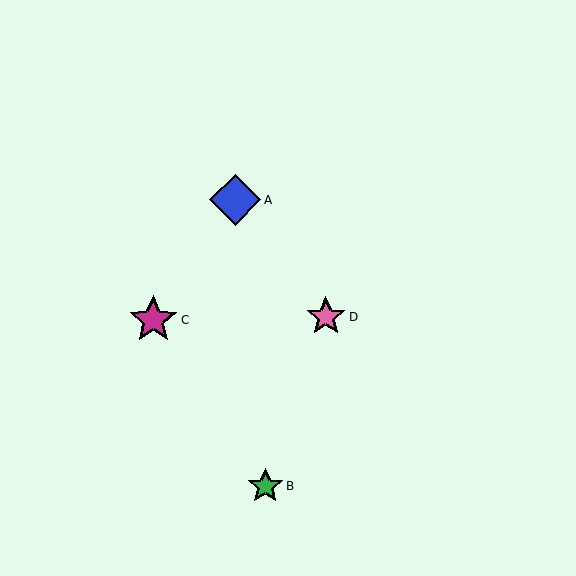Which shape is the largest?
The blue diamond (labeled A) is the largest.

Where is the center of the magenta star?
The center of the magenta star is at (153, 320).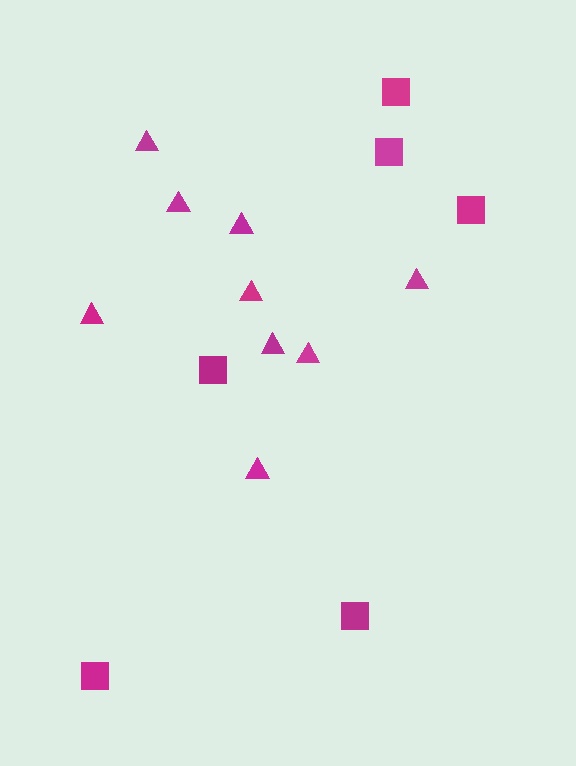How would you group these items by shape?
There are 2 groups: one group of triangles (9) and one group of squares (6).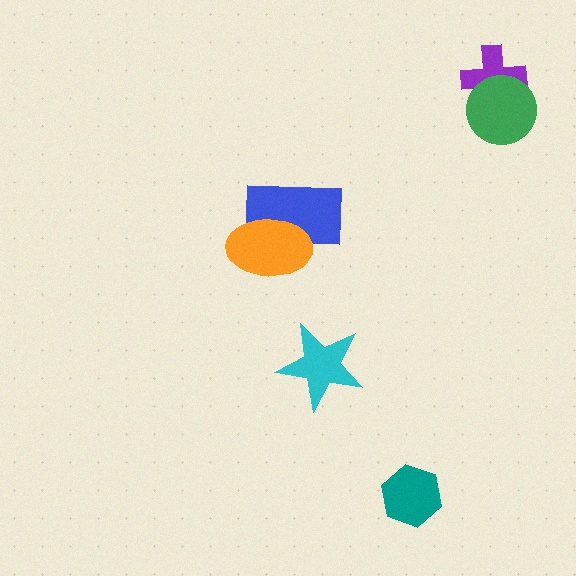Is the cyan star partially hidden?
No, no other shape covers it.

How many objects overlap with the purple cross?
1 object overlaps with the purple cross.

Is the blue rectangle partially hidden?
Yes, it is partially covered by another shape.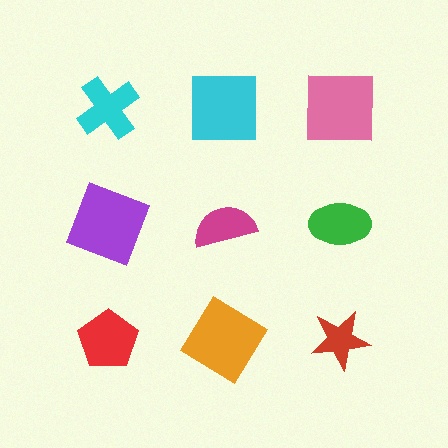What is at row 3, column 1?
A red pentagon.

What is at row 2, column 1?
A purple square.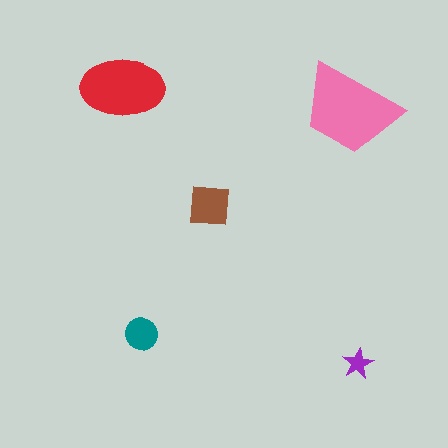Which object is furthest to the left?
The red ellipse is leftmost.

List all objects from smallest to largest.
The purple star, the teal circle, the brown square, the red ellipse, the pink trapezoid.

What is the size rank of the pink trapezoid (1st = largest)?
1st.